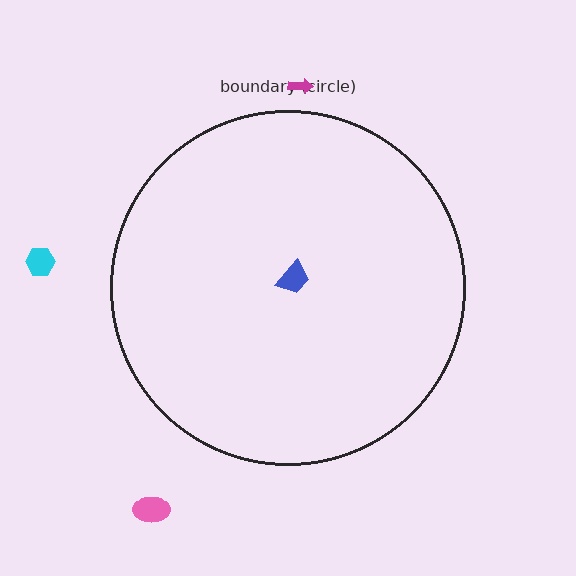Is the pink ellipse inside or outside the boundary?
Outside.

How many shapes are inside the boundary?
1 inside, 3 outside.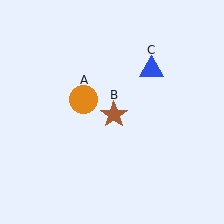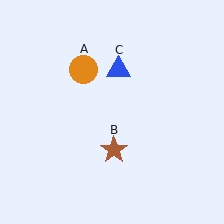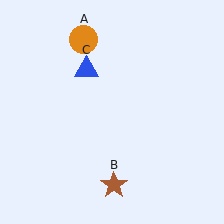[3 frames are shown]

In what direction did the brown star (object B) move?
The brown star (object B) moved down.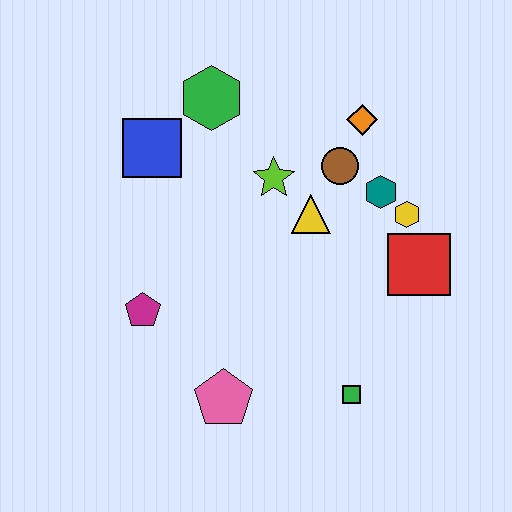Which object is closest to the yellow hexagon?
The teal hexagon is closest to the yellow hexagon.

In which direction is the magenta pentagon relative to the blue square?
The magenta pentagon is below the blue square.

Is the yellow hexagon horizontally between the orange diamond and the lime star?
No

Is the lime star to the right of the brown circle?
No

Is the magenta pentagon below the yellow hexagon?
Yes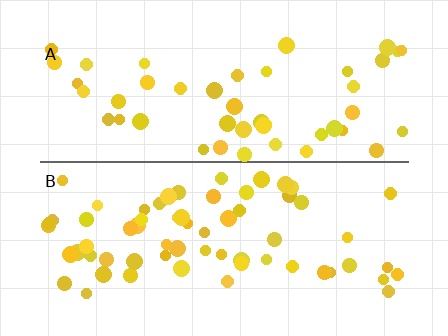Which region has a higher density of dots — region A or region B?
B (the bottom).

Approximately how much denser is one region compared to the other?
Approximately 1.3× — region B over region A.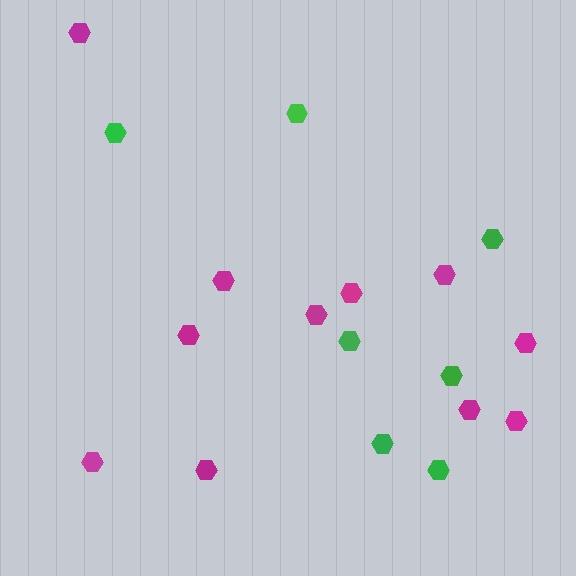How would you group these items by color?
There are 2 groups: one group of magenta hexagons (11) and one group of green hexagons (7).